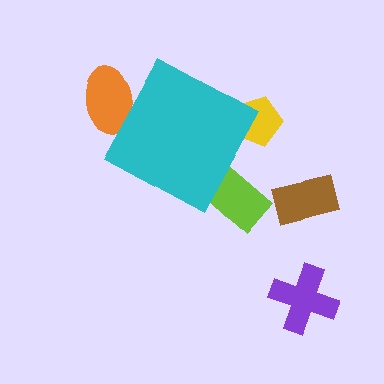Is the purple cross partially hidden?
No, the purple cross is fully visible.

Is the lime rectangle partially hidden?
Yes, the lime rectangle is partially hidden behind the cyan diamond.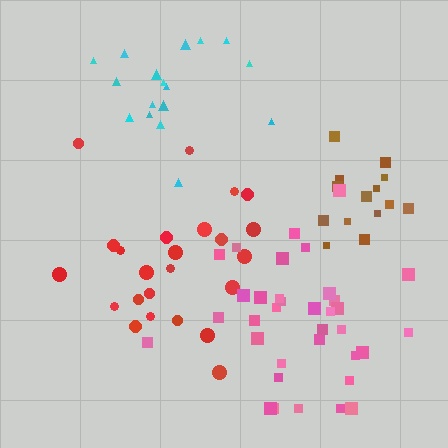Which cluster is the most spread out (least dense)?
Red.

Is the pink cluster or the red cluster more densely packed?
Pink.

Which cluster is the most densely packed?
Brown.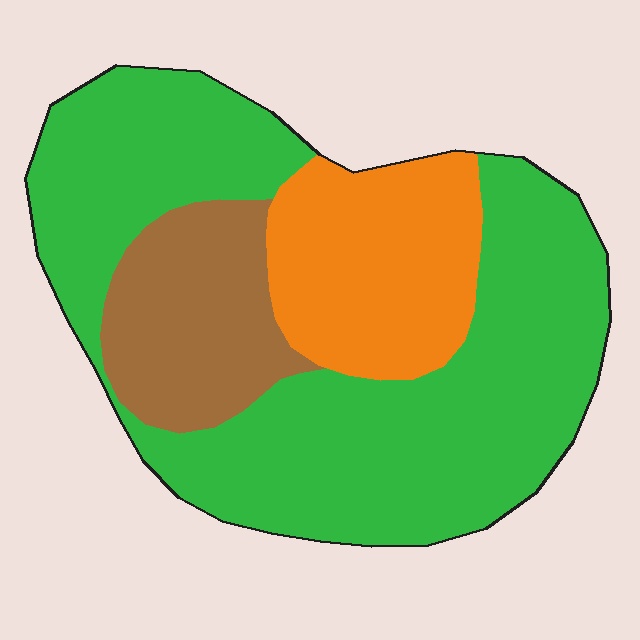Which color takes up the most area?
Green, at roughly 60%.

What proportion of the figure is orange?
Orange covers about 20% of the figure.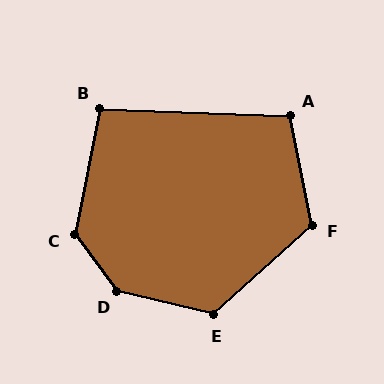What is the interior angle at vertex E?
Approximately 124 degrees (obtuse).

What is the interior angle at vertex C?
Approximately 133 degrees (obtuse).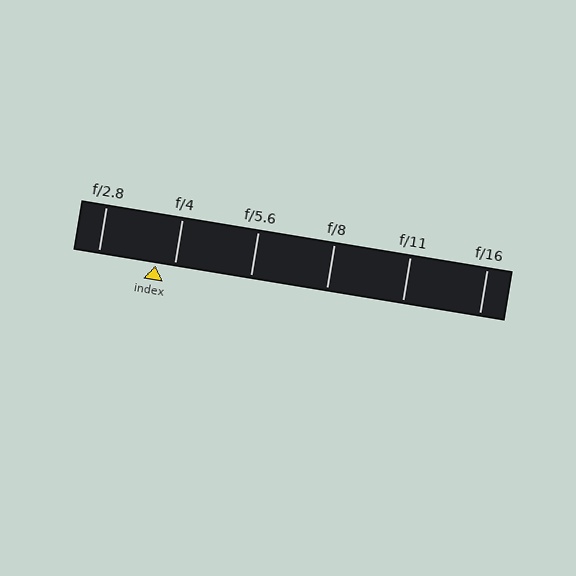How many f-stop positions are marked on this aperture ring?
There are 6 f-stop positions marked.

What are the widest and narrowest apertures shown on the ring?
The widest aperture shown is f/2.8 and the narrowest is f/16.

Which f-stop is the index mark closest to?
The index mark is closest to f/4.